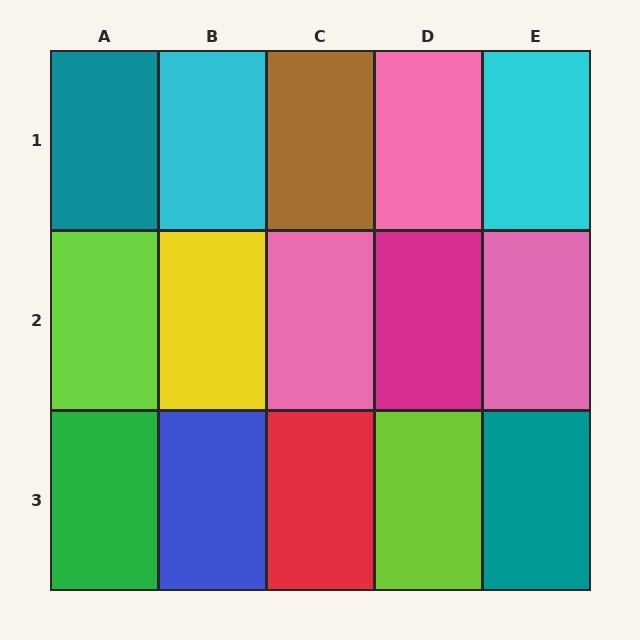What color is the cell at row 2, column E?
Pink.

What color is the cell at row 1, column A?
Teal.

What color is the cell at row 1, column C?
Brown.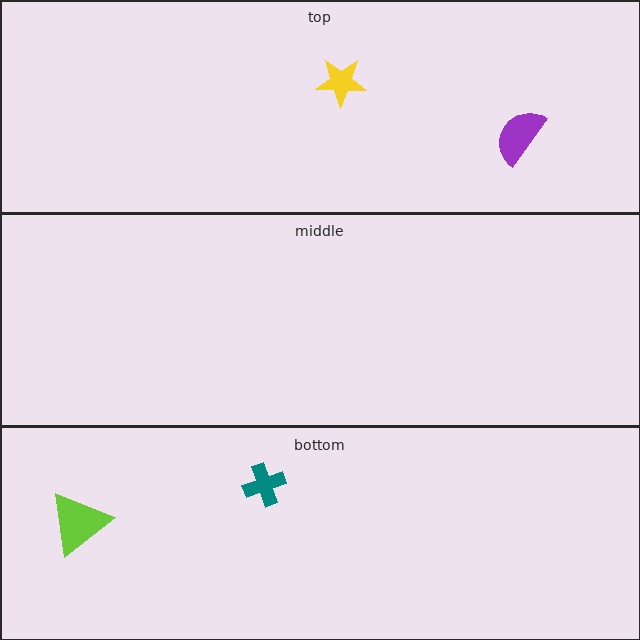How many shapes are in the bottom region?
2.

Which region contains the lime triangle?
The bottom region.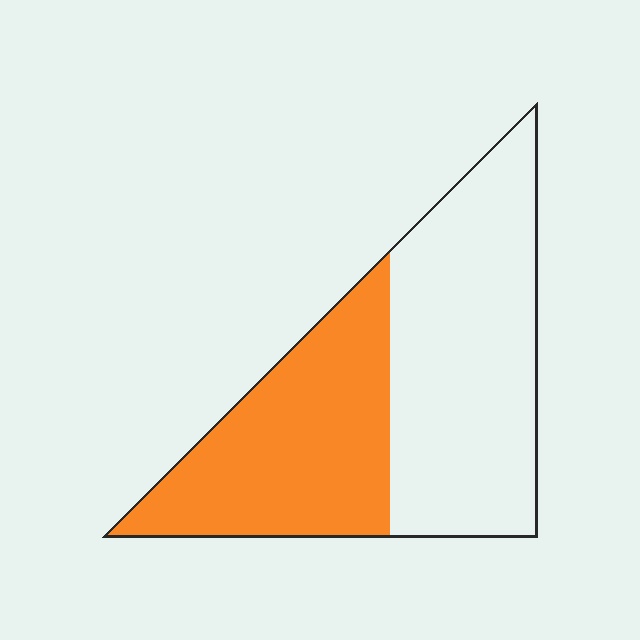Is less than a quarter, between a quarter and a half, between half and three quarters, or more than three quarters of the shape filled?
Between a quarter and a half.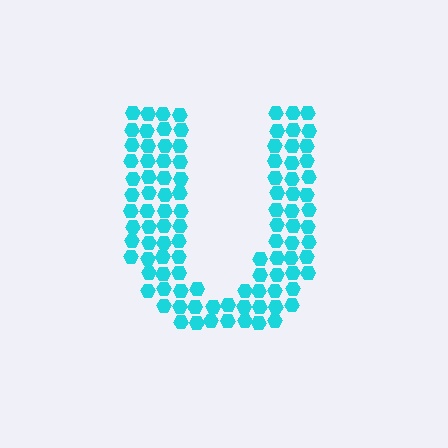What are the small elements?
The small elements are hexagons.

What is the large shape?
The large shape is the letter U.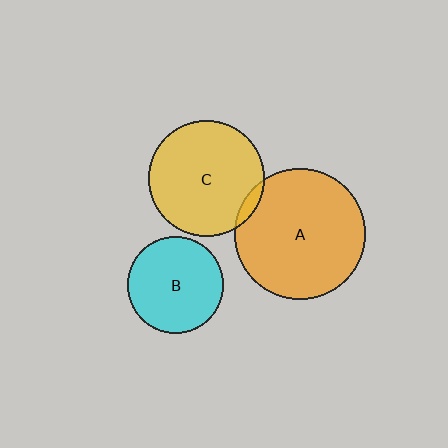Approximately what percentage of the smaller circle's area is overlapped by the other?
Approximately 5%.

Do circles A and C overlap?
Yes.